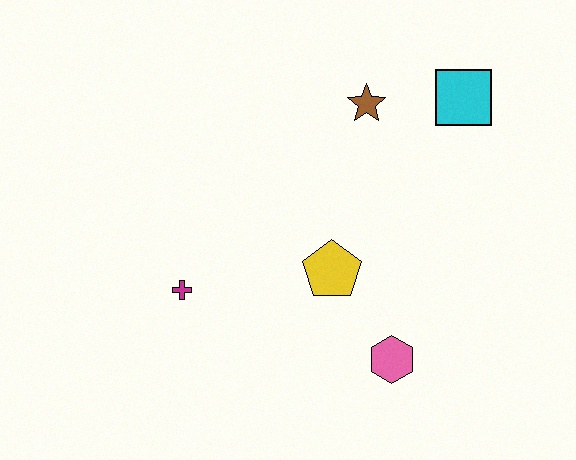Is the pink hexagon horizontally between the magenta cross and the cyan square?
Yes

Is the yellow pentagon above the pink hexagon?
Yes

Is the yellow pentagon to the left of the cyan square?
Yes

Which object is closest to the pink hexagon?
The yellow pentagon is closest to the pink hexagon.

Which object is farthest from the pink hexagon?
The cyan square is farthest from the pink hexagon.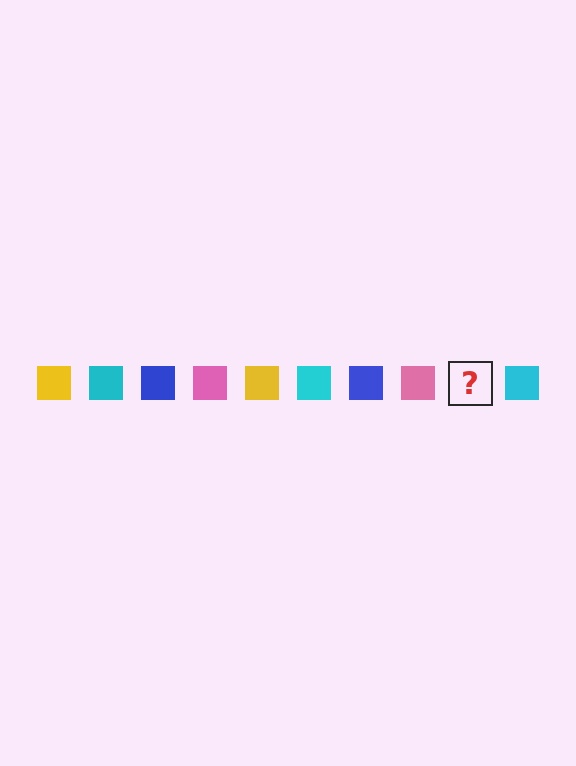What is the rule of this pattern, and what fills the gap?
The rule is that the pattern cycles through yellow, cyan, blue, pink squares. The gap should be filled with a yellow square.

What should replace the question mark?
The question mark should be replaced with a yellow square.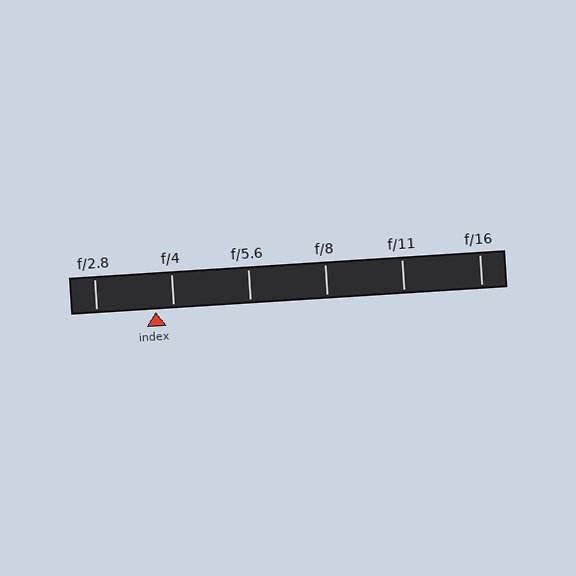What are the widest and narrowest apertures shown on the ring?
The widest aperture shown is f/2.8 and the narrowest is f/16.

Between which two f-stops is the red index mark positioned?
The index mark is between f/2.8 and f/4.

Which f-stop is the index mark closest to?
The index mark is closest to f/4.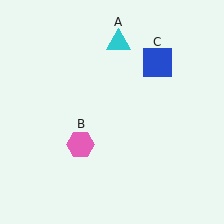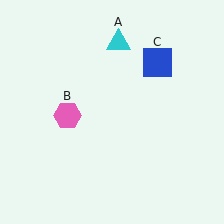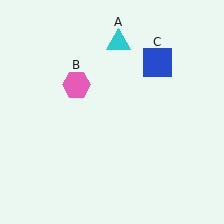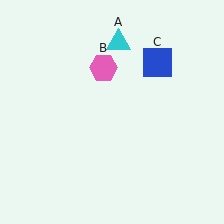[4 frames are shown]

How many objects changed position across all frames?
1 object changed position: pink hexagon (object B).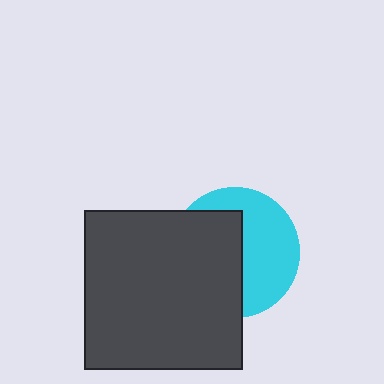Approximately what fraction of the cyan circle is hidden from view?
Roughly 51% of the cyan circle is hidden behind the dark gray square.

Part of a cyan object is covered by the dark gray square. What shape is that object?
It is a circle.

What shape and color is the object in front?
The object in front is a dark gray square.